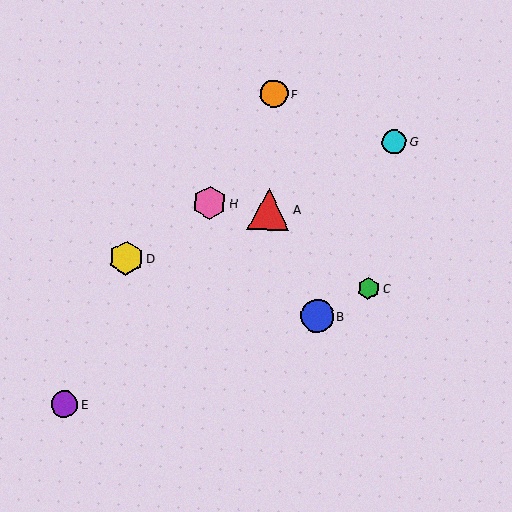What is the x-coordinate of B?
Object B is at x≈317.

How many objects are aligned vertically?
2 objects (A, F) are aligned vertically.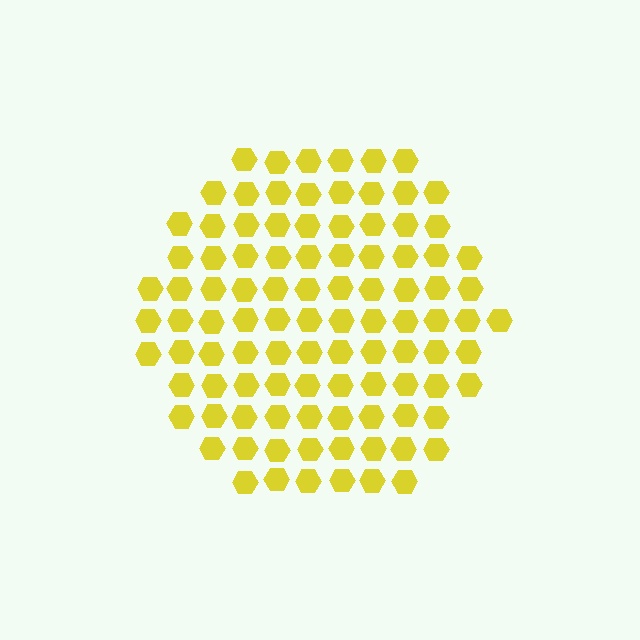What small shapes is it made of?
It is made of small hexagons.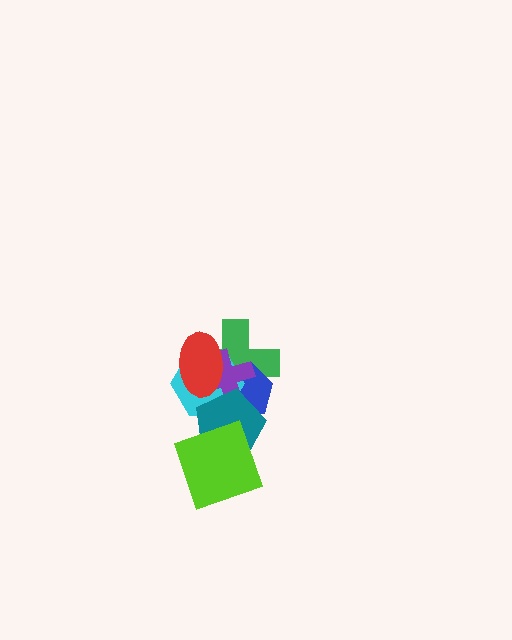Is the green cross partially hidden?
Yes, it is partially covered by another shape.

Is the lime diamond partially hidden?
No, no other shape covers it.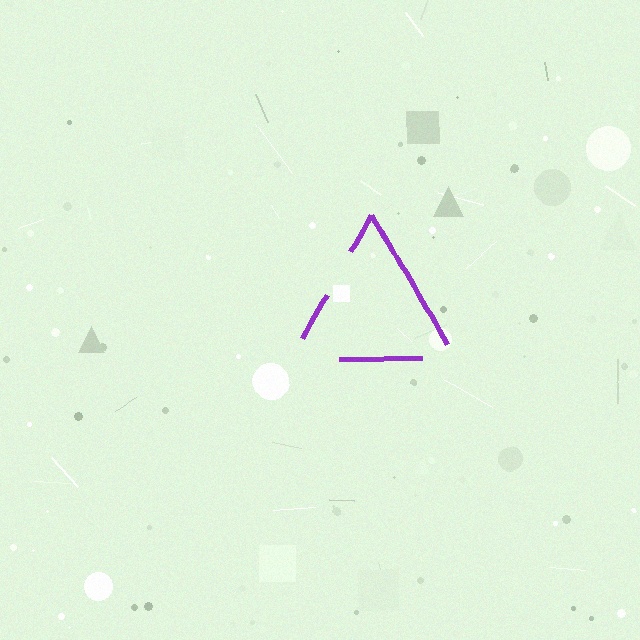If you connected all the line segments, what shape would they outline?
They would outline a triangle.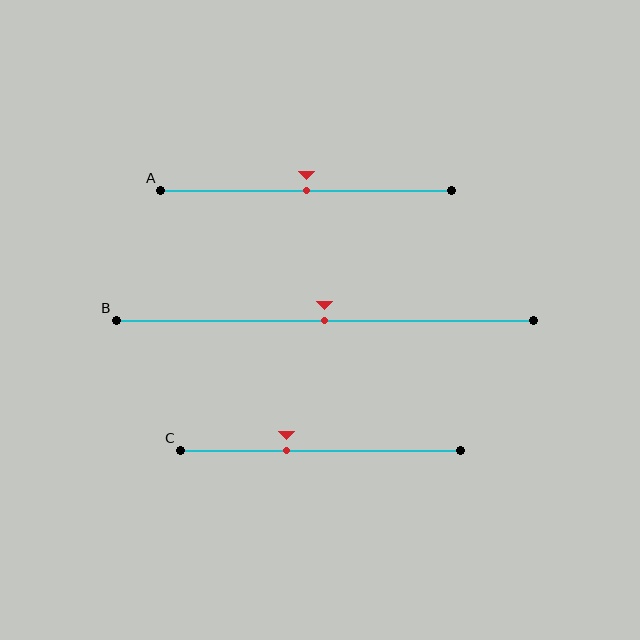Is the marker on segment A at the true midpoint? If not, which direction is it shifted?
Yes, the marker on segment A is at the true midpoint.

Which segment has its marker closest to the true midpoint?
Segment A has its marker closest to the true midpoint.